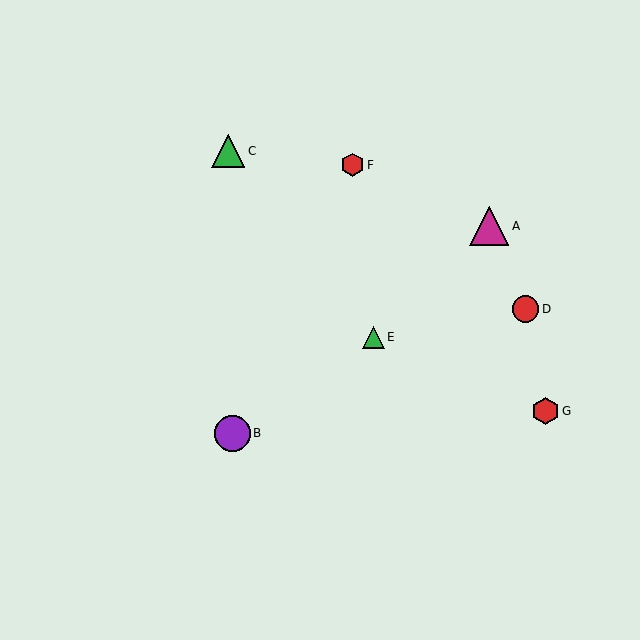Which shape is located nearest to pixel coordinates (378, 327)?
The green triangle (labeled E) at (373, 337) is nearest to that location.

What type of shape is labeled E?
Shape E is a green triangle.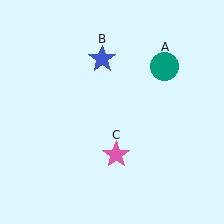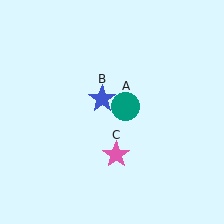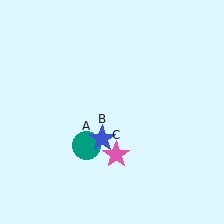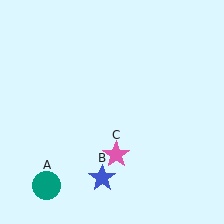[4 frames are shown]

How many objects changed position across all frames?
2 objects changed position: teal circle (object A), blue star (object B).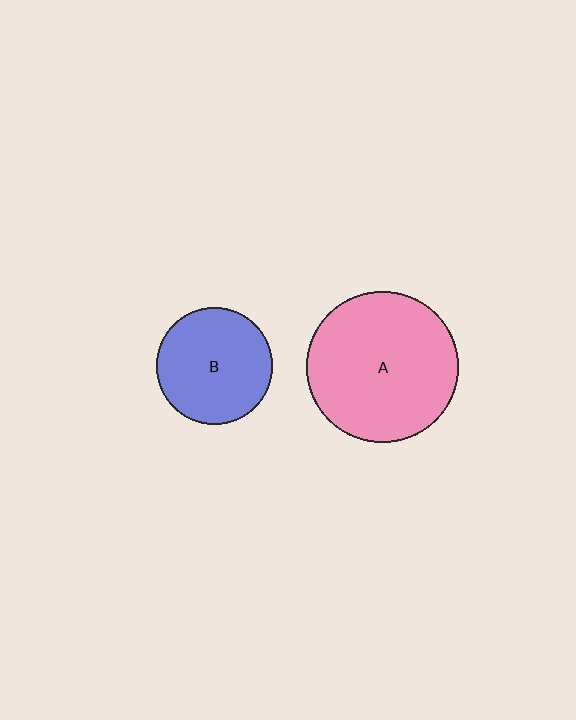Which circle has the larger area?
Circle A (pink).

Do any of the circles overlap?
No, none of the circles overlap.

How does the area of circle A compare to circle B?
Approximately 1.7 times.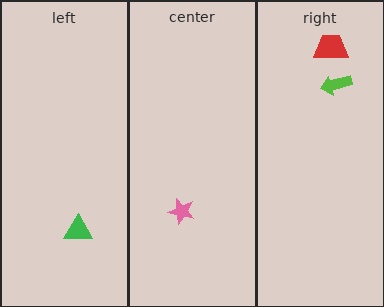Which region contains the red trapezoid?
The right region.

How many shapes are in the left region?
1.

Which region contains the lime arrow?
The right region.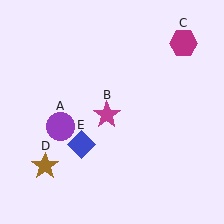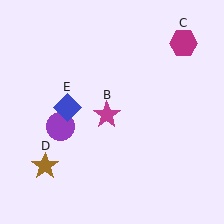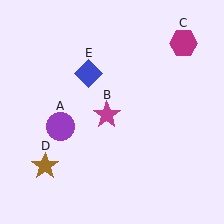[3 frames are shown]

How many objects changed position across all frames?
1 object changed position: blue diamond (object E).